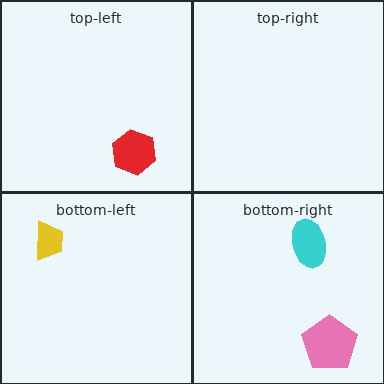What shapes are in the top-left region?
The red hexagon.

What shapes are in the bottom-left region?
The yellow trapezoid.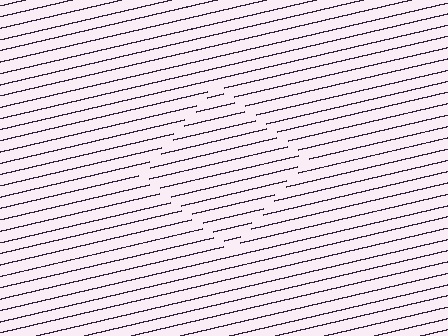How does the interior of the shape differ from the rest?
The interior of the shape contains the same grating, shifted by half a period — the contour is defined by the phase discontinuity where line-ends from the inner and outer gratings abut.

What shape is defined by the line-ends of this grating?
An illusory square. The interior of the shape contains the same grating, shifted by half a period — the contour is defined by the phase discontinuity where line-ends from the inner and outer gratings abut.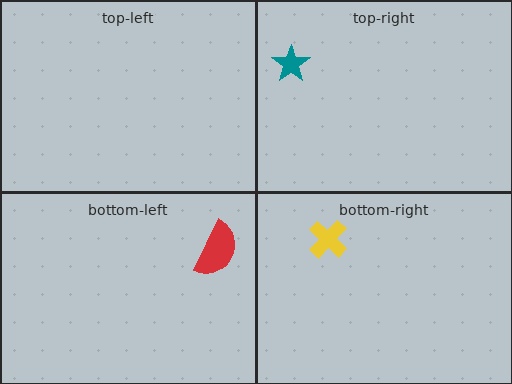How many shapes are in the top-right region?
1.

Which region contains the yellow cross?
The bottom-right region.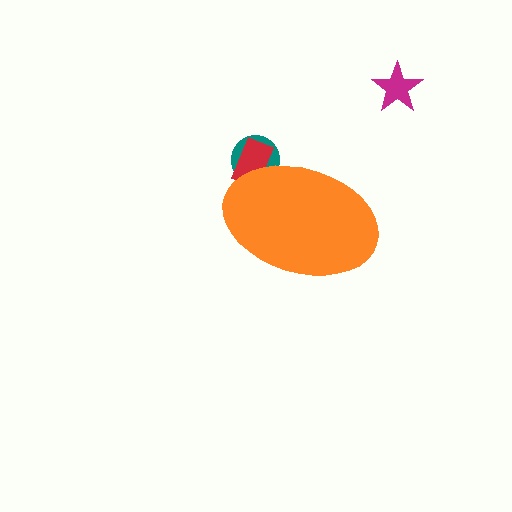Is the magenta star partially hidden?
No, the magenta star is fully visible.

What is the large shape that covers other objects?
An orange ellipse.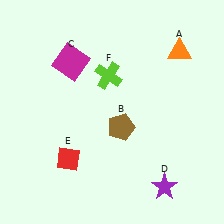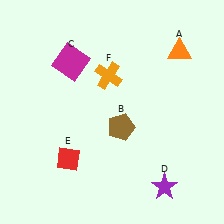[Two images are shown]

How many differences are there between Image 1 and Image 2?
There is 1 difference between the two images.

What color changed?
The cross (F) changed from lime in Image 1 to orange in Image 2.